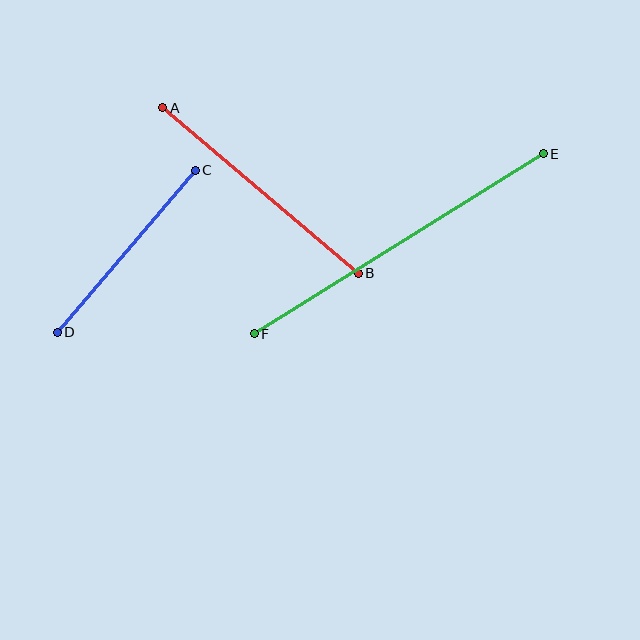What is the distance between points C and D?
The distance is approximately 213 pixels.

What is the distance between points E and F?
The distance is approximately 341 pixels.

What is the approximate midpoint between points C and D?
The midpoint is at approximately (126, 251) pixels.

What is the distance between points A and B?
The distance is approximately 256 pixels.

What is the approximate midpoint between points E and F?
The midpoint is at approximately (399, 244) pixels.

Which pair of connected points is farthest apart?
Points E and F are farthest apart.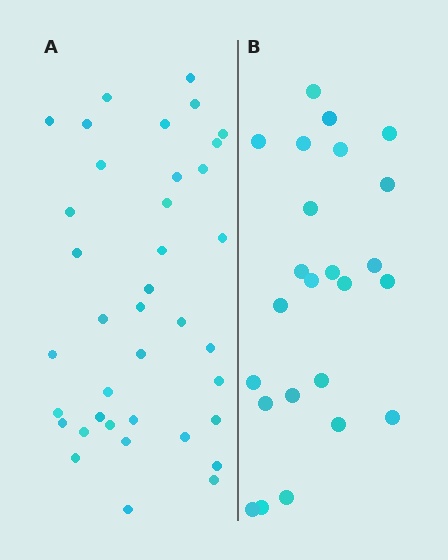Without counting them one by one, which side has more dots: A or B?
Region A (the left region) has more dots.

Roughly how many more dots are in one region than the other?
Region A has approximately 15 more dots than region B.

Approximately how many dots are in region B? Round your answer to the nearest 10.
About 20 dots. (The exact count is 24, which rounds to 20.)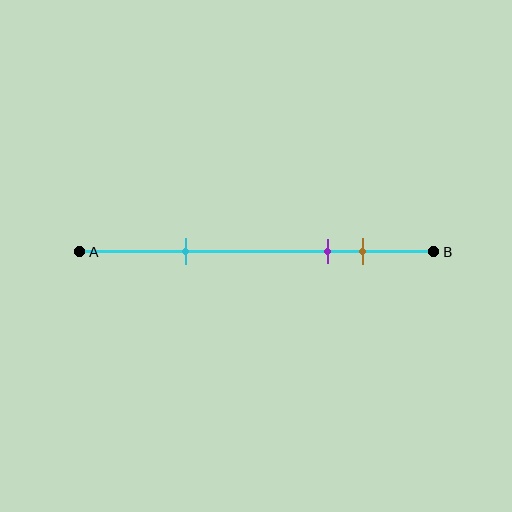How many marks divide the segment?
There are 3 marks dividing the segment.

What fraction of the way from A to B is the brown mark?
The brown mark is approximately 80% (0.8) of the way from A to B.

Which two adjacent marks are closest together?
The purple and brown marks are the closest adjacent pair.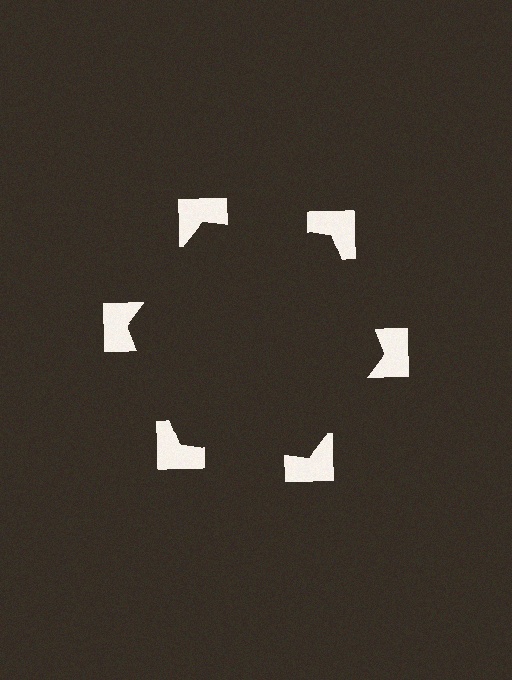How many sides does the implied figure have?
6 sides.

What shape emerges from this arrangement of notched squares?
An illusory hexagon — its edges are inferred from the aligned wedge cuts in the notched squares, not physically drawn.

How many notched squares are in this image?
There are 6 — one at each vertex of the illusory hexagon.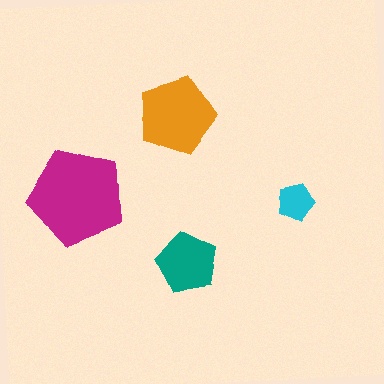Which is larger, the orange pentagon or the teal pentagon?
The orange one.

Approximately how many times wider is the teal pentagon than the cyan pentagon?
About 1.5 times wider.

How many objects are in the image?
There are 4 objects in the image.